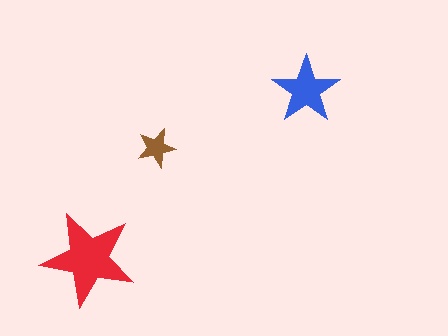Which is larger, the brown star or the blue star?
The blue one.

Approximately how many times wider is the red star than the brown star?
About 2.5 times wider.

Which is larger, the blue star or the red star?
The red one.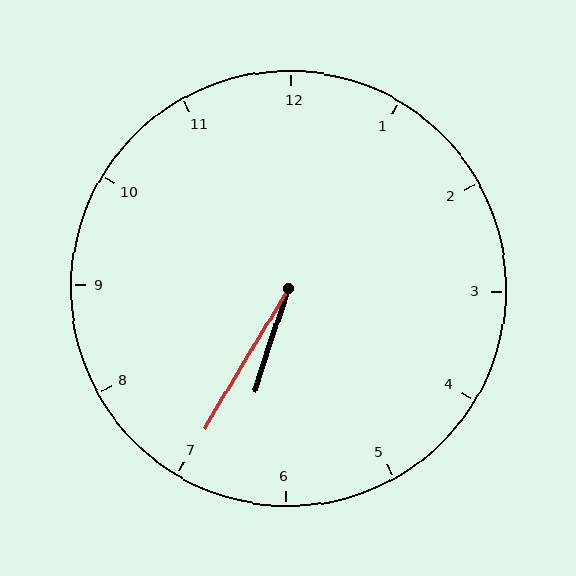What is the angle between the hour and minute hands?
Approximately 12 degrees.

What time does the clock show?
6:35.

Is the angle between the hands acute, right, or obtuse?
It is acute.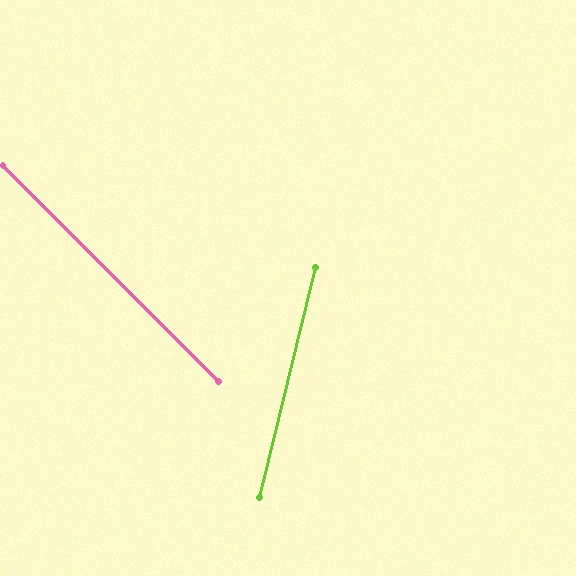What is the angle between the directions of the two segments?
Approximately 59 degrees.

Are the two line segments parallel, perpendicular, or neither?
Neither parallel nor perpendicular — they differ by about 59°.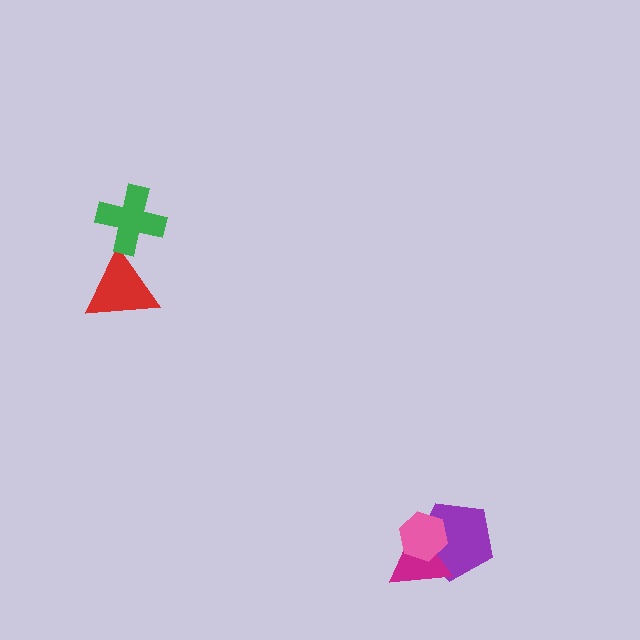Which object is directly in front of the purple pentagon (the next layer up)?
The magenta triangle is directly in front of the purple pentagon.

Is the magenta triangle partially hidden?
Yes, it is partially covered by another shape.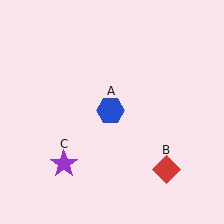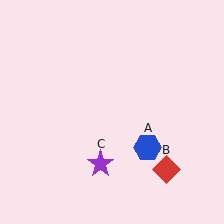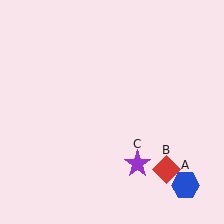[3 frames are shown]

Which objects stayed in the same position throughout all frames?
Red diamond (object B) remained stationary.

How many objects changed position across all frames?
2 objects changed position: blue hexagon (object A), purple star (object C).